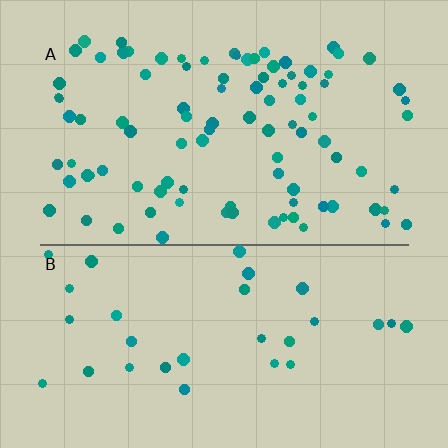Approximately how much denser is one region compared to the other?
Approximately 3.0× — region A over region B.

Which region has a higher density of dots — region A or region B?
A (the top).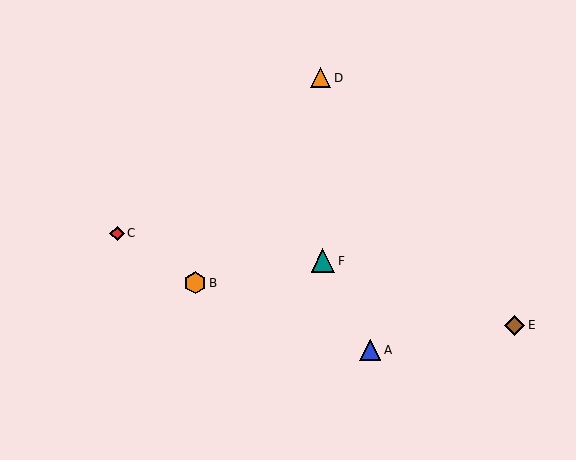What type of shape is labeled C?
Shape C is a red diamond.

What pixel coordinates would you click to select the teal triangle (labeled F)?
Click at (323, 261) to select the teal triangle F.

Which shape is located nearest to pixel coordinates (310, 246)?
The teal triangle (labeled F) at (323, 261) is nearest to that location.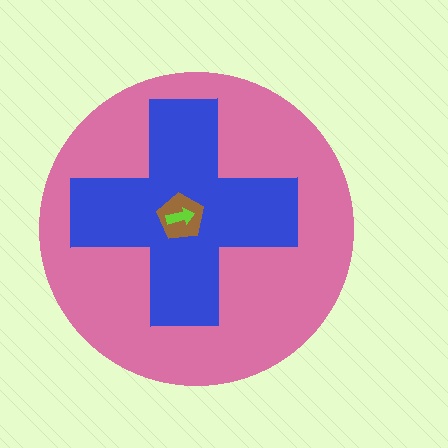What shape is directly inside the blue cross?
The brown pentagon.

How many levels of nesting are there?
4.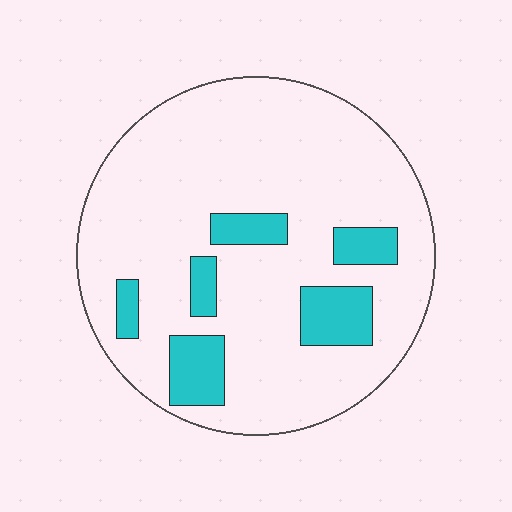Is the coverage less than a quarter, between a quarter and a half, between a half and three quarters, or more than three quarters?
Less than a quarter.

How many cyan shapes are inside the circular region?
6.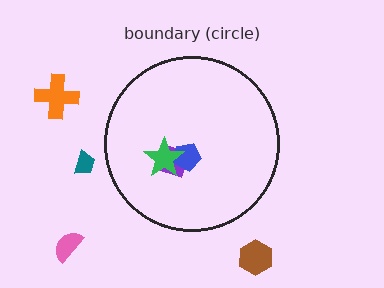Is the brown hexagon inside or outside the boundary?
Outside.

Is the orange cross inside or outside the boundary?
Outside.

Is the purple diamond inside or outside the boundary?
Inside.